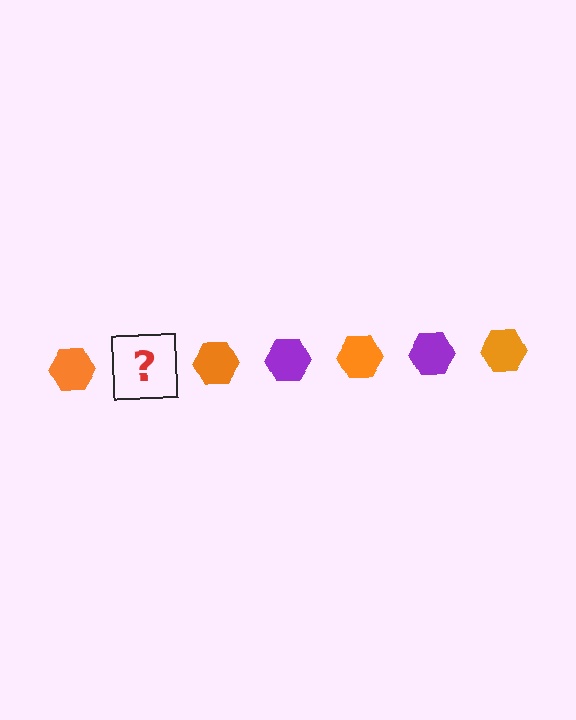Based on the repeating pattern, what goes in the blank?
The blank should be a purple hexagon.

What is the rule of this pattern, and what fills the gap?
The rule is that the pattern cycles through orange, purple hexagons. The gap should be filled with a purple hexagon.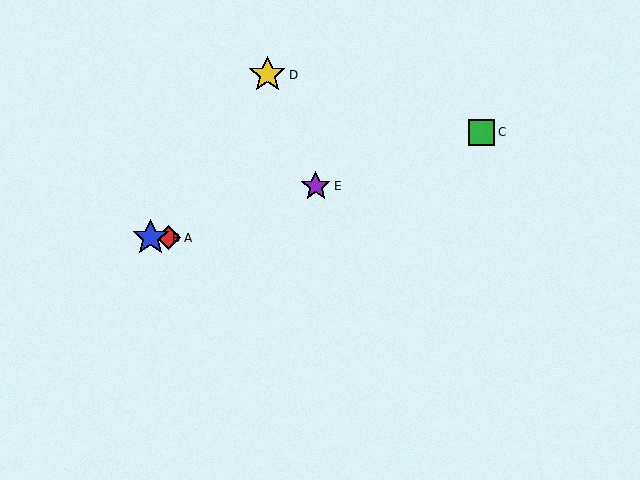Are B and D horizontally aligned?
No, B is at y≈238 and D is at y≈75.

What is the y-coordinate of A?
Object A is at y≈238.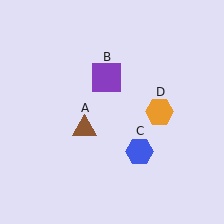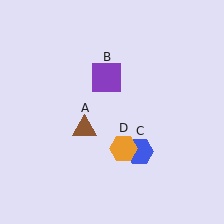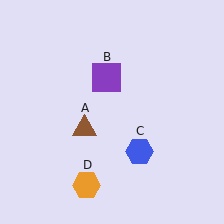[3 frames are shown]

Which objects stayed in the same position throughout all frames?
Brown triangle (object A) and purple square (object B) and blue hexagon (object C) remained stationary.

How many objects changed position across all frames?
1 object changed position: orange hexagon (object D).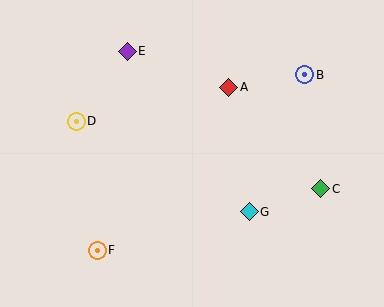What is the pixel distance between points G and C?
The distance between G and C is 75 pixels.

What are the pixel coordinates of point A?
Point A is at (229, 87).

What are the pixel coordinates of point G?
Point G is at (249, 212).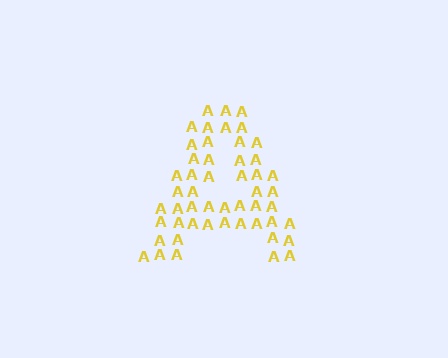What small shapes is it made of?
It is made of small letter A's.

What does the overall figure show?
The overall figure shows the letter A.